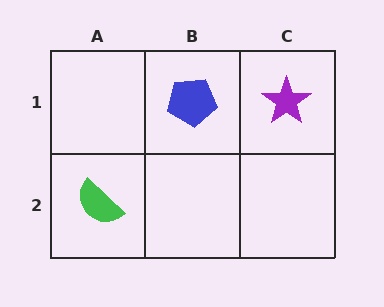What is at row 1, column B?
A blue pentagon.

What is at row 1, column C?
A purple star.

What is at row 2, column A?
A green semicircle.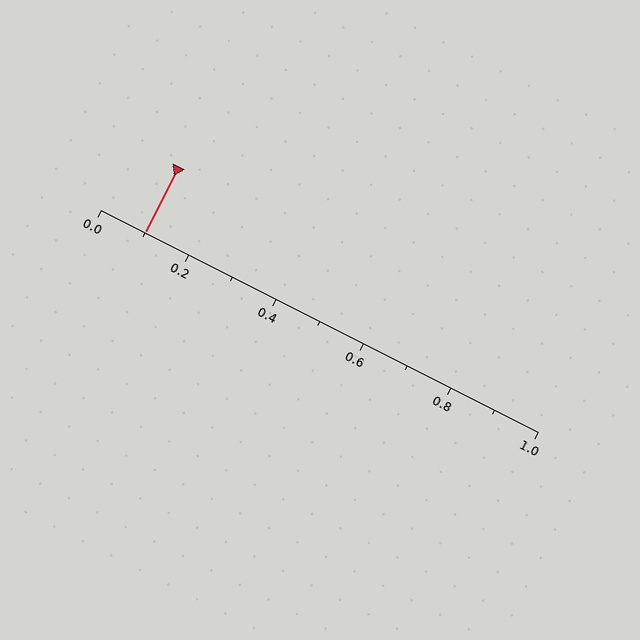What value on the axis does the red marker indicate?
The marker indicates approximately 0.1.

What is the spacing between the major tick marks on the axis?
The major ticks are spaced 0.2 apart.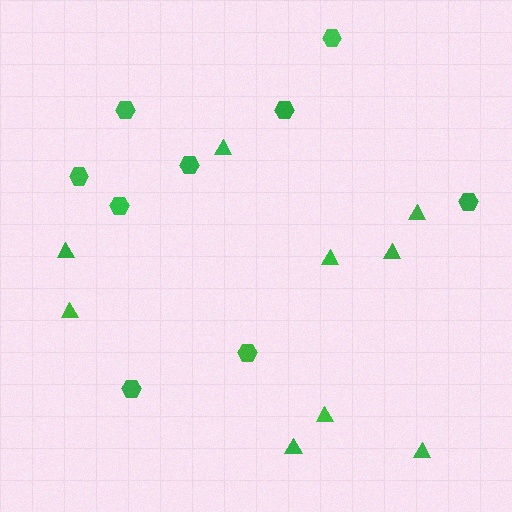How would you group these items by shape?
There are 2 groups: one group of hexagons (9) and one group of triangles (9).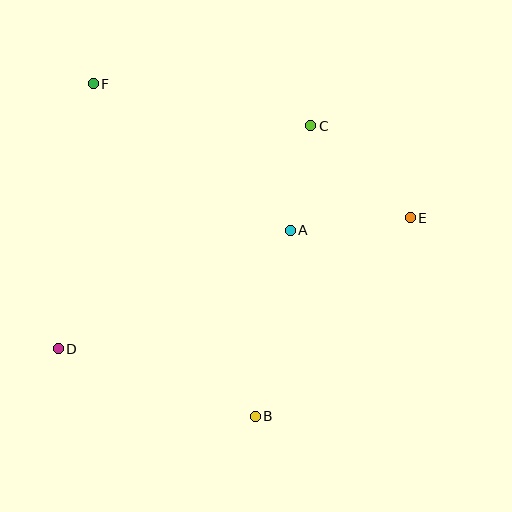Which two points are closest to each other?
Points A and C are closest to each other.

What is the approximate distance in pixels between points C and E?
The distance between C and E is approximately 135 pixels.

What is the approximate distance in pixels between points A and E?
The distance between A and E is approximately 120 pixels.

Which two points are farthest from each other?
Points D and E are farthest from each other.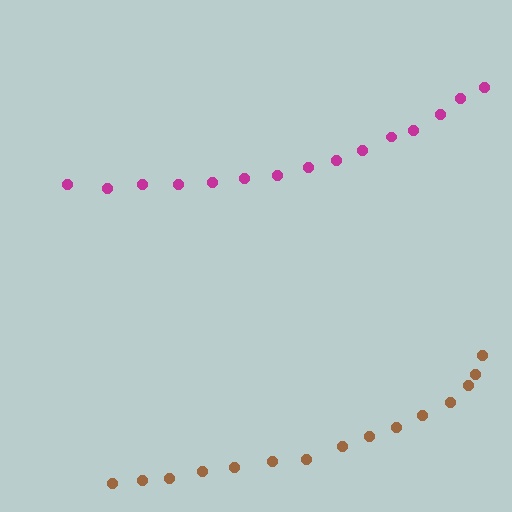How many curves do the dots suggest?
There are 2 distinct paths.